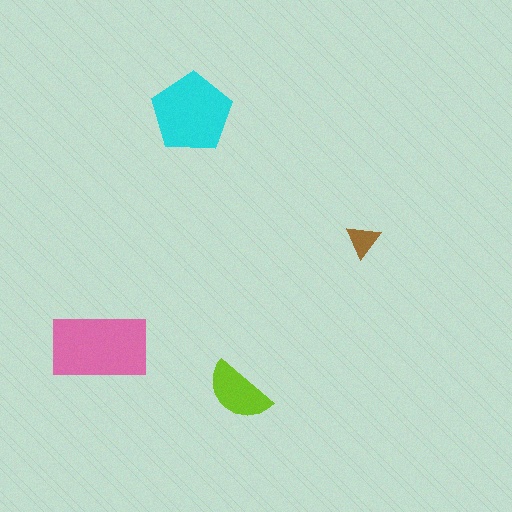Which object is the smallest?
The brown triangle.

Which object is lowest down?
The lime semicircle is bottommost.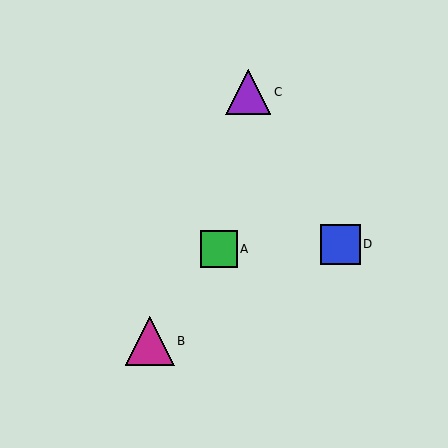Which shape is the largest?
The magenta triangle (labeled B) is the largest.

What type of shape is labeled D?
Shape D is a blue square.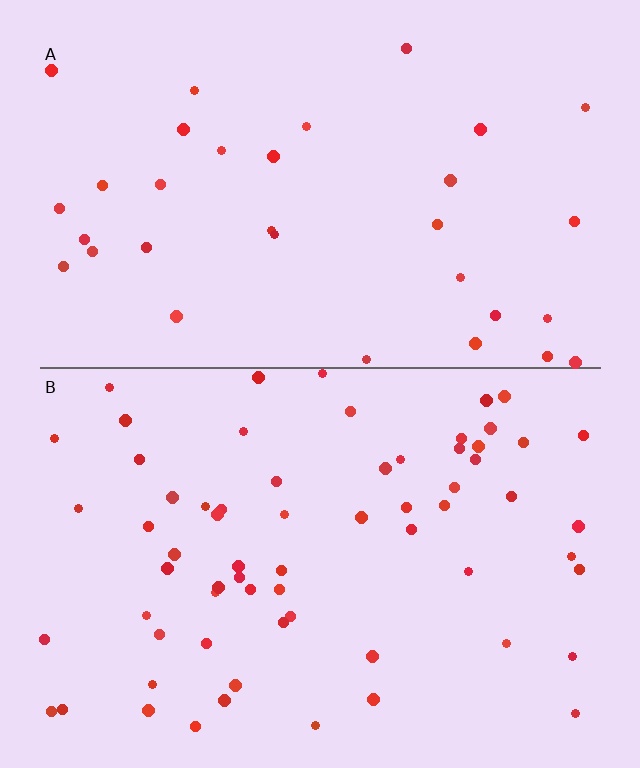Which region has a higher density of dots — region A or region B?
B (the bottom).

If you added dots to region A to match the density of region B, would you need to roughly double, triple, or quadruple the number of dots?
Approximately double.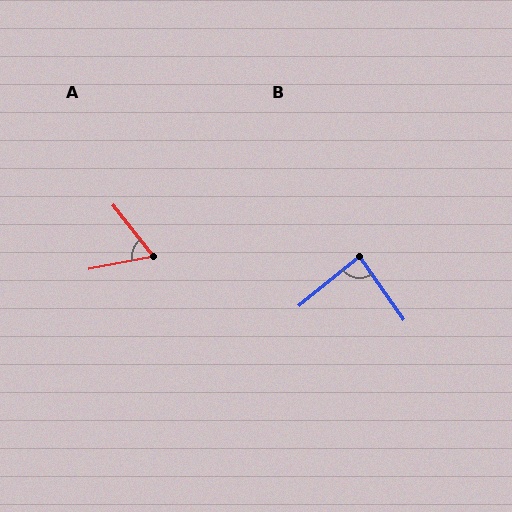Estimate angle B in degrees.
Approximately 86 degrees.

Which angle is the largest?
B, at approximately 86 degrees.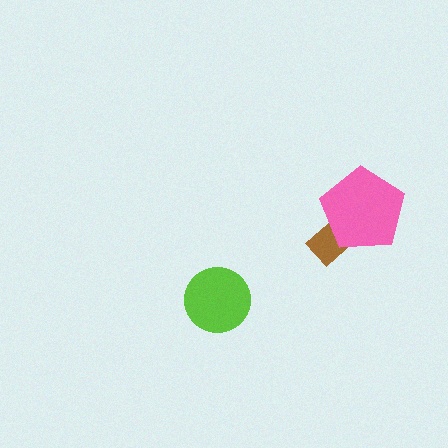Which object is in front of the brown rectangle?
The pink pentagon is in front of the brown rectangle.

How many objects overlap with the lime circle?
0 objects overlap with the lime circle.